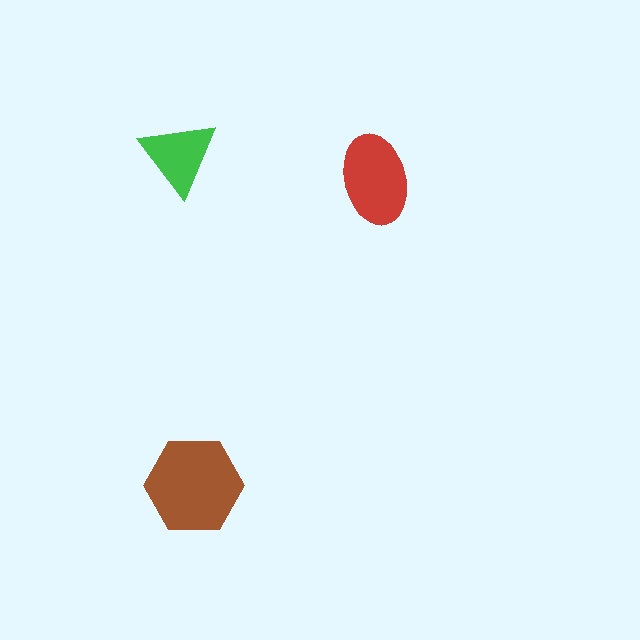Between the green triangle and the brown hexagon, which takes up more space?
The brown hexagon.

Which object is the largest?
The brown hexagon.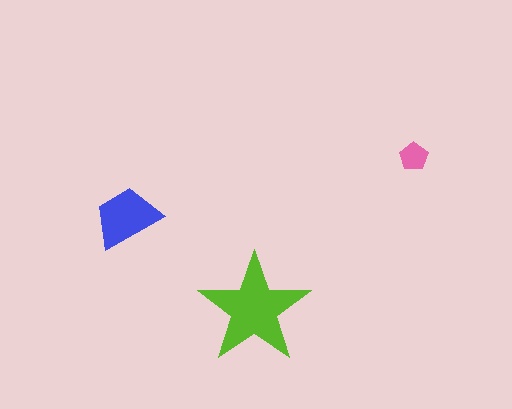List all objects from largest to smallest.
The lime star, the blue trapezoid, the pink pentagon.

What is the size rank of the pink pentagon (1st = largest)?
3rd.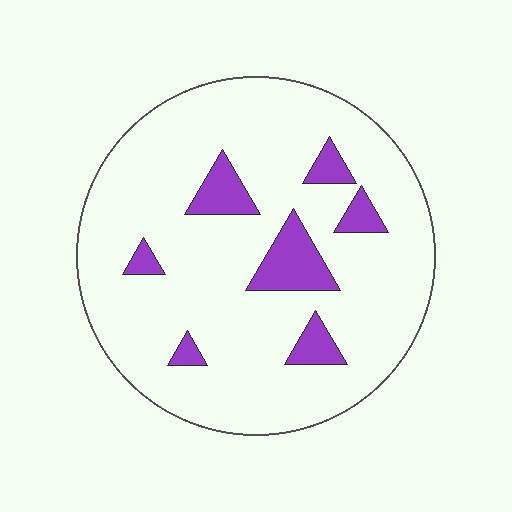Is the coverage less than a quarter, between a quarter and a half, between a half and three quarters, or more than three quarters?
Less than a quarter.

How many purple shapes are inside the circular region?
7.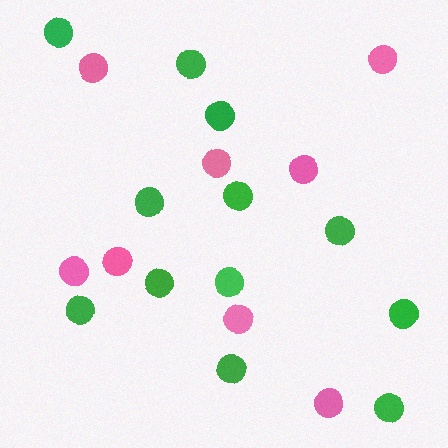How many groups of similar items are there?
There are 2 groups: one group of green circles (12) and one group of pink circles (8).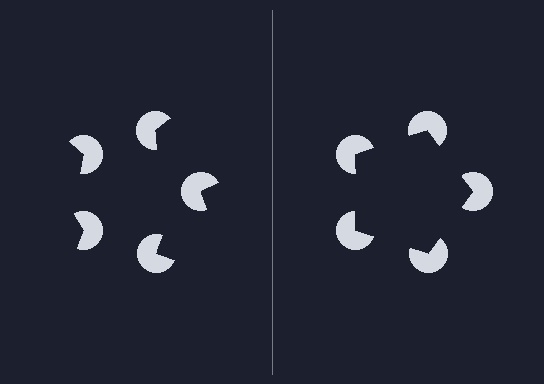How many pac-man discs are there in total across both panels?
10 — 5 on each side.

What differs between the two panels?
The pac-man discs are positioned identically on both sides; only the wedge orientations differ. On the right they align to a pentagon; on the left they are misaligned.